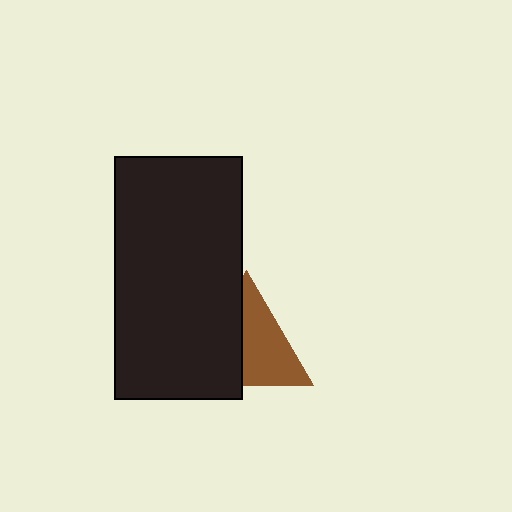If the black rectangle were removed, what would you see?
You would see the complete brown triangle.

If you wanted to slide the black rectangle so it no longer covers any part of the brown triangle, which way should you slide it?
Slide it left — that is the most direct way to separate the two shapes.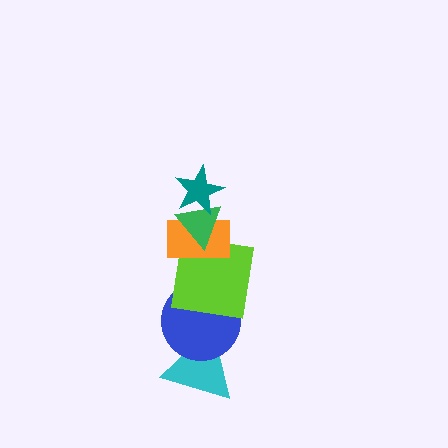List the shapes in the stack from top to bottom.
From top to bottom: the teal star, the green triangle, the orange rectangle, the lime square, the blue circle, the cyan triangle.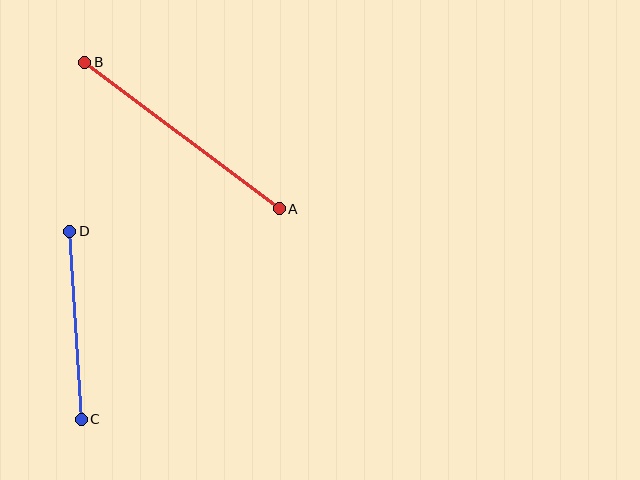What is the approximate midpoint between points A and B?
The midpoint is at approximately (182, 135) pixels.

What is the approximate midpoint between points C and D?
The midpoint is at approximately (75, 325) pixels.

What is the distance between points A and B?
The distance is approximately 244 pixels.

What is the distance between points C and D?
The distance is approximately 188 pixels.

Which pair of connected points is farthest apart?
Points A and B are farthest apart.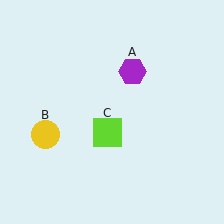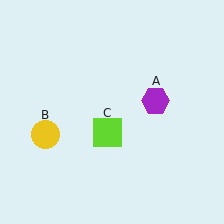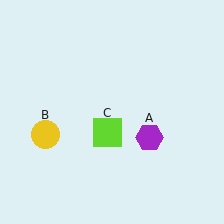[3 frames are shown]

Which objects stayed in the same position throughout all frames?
Yellow circle (object B) and lime square (object C) remained stationary.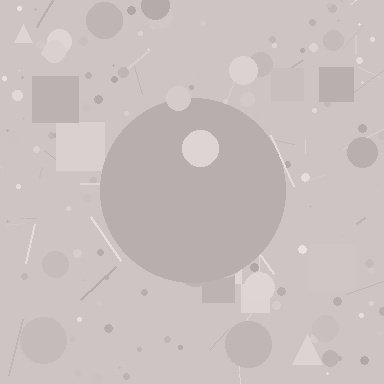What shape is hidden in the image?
A circle is hidden in the image.